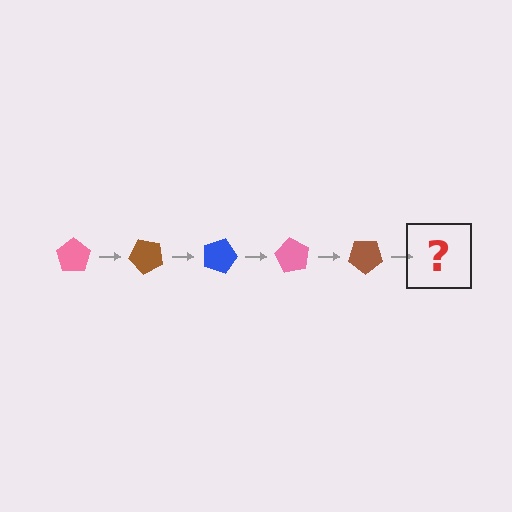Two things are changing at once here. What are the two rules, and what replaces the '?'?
The two rules are that it rotates 45 degrees each step and the color cycles through pink, brown, and blue. The '?' should be a blue pentagon, rotated 225 degrees from the start.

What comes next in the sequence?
The next element should be a blue pentagon, rotated 225 degrees from the start.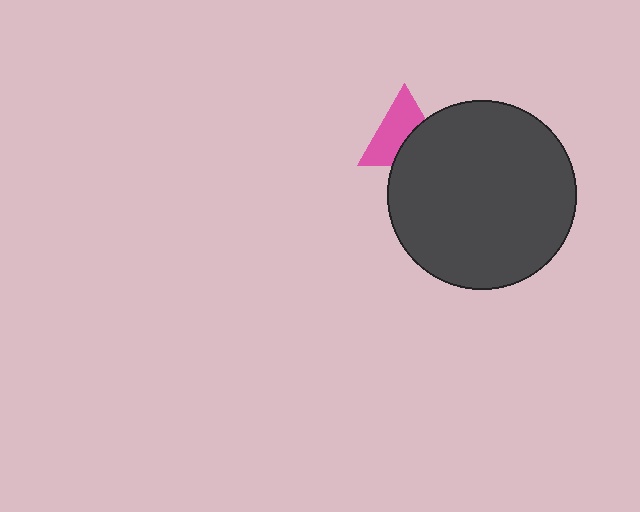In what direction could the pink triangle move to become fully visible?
The pink triangle could move toward the upper-left. That would shift it out from behind the dark gray circle entirely.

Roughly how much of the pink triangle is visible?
About half of it is visible (roughly 59%).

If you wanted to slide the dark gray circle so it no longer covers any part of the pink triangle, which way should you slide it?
Slide it toward the lower-right — that is the most direct way to separate the two shapes.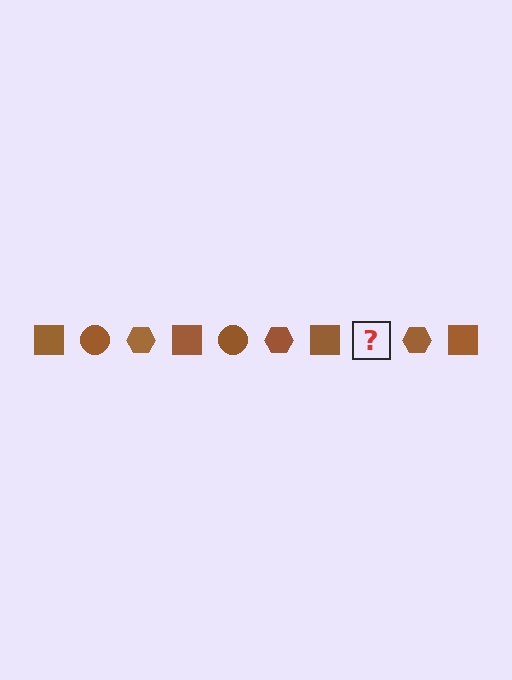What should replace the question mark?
The question mark should be replaced with a brown circle.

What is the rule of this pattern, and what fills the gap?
The rule is that the pattern cycles through square, circle, hexagon shapes in brown. The gap should be filled with a brown circle.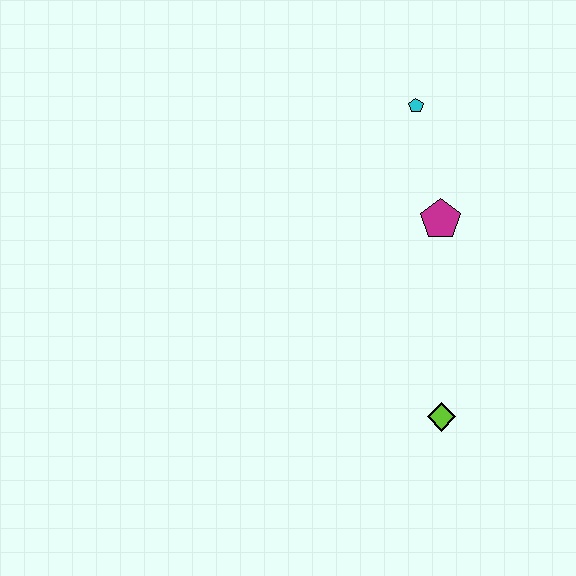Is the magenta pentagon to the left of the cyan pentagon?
No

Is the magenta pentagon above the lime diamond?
Yes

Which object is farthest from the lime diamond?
The cyan pentagon is farthest from the lime diamond.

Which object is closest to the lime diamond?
The magenta pentagon is closest to the lime diamond.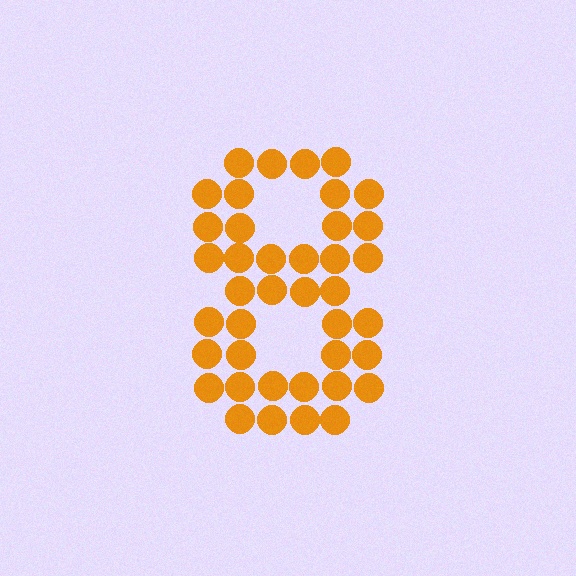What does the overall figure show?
The overall figure shows the digit 8.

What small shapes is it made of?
It is made of small circles.